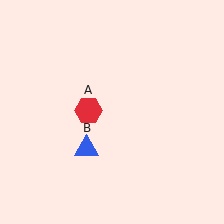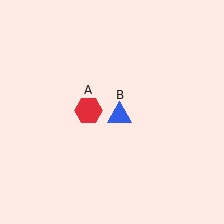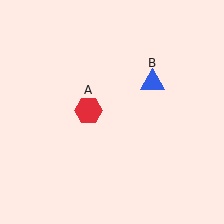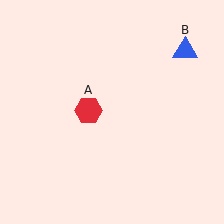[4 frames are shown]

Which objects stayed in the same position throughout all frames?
Red hexagon (object A) remained stationary.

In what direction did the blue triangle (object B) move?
The blue triangle (object B) moved up and to the right.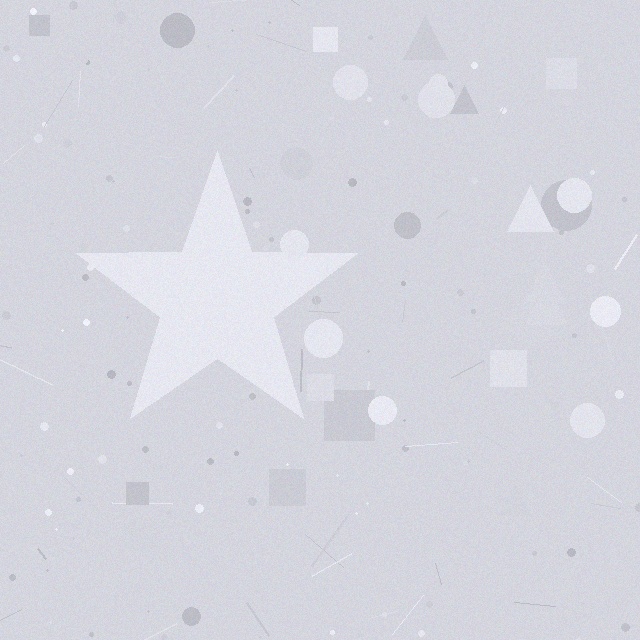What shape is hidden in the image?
A star is hidden in the image.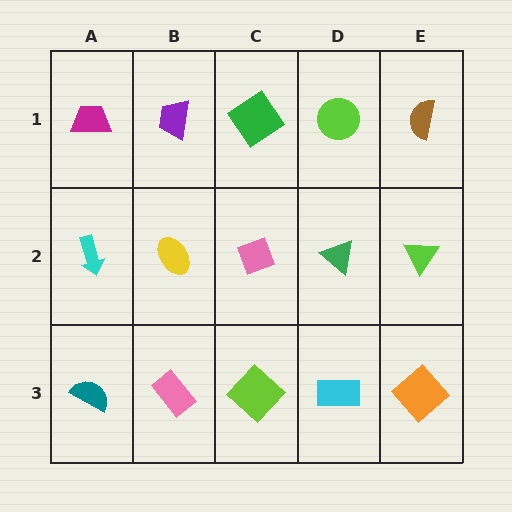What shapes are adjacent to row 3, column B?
A yellow ellipse (row 2, column B), a teal semicircle (row 3, column A), a lime diamond (row 3, column C).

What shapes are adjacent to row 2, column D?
A lime circle (row 1, column D), a cyan rectangle (row 3, column D), a pink diamond (row 2, column C), a lime triangle (row 2, column E).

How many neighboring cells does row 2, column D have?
4.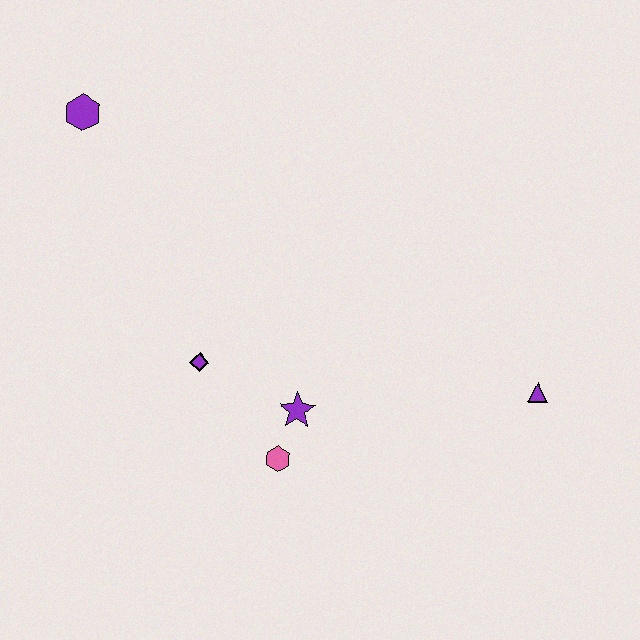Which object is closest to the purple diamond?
The purple star is closest to the purple diamond.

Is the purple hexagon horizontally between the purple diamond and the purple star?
No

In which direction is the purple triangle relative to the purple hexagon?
The purple triangle is to the right of the purple hexagon.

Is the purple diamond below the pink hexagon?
No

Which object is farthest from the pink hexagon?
The purple hexagon is farthest from the pink hexagon.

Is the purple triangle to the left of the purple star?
No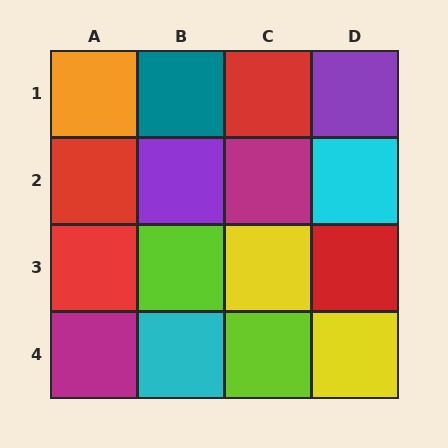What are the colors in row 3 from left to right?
Red, lime, yellow, red.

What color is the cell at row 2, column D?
Cyan.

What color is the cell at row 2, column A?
Red.